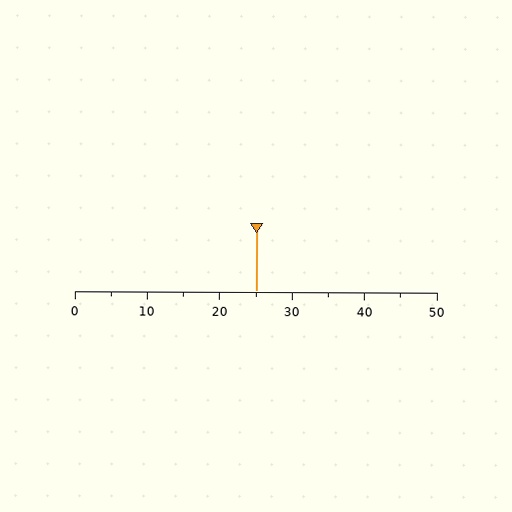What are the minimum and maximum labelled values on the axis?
The axis runs from 0 to 50.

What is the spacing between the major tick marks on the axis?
The major ticks are spaced 10 apart.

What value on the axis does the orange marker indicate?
The marker indicates approximately 25.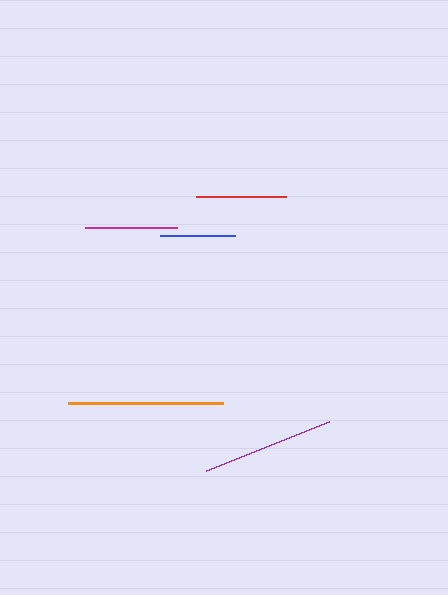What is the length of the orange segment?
The orange segment is approximately 155 pixels long.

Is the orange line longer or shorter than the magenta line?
The orange line is longer than the magenta line.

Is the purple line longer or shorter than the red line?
The purple line is longer than the red line.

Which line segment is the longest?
The orange line is the longest at approximately 155 pixels.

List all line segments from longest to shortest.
From longest to shortest: orange, purple, magenta, red, blue.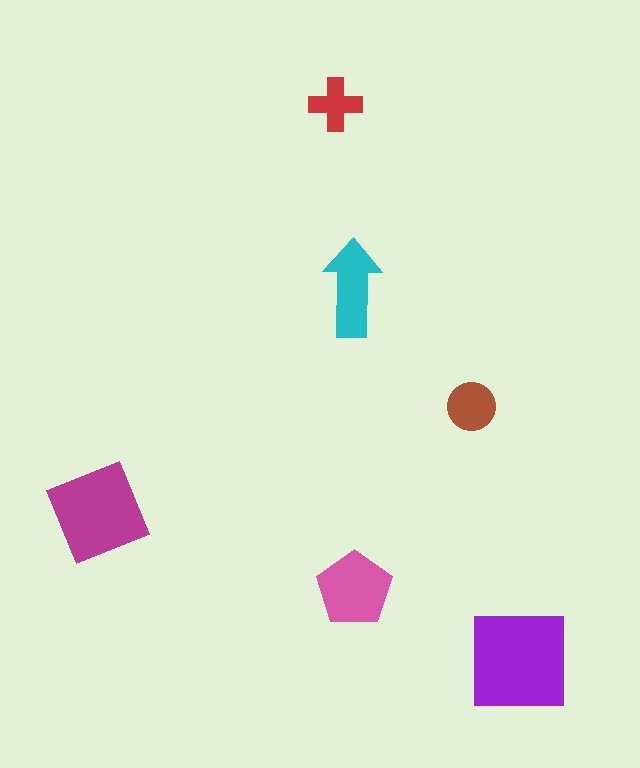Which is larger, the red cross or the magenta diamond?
The magenta diamond.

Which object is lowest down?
The purple square is bottommost.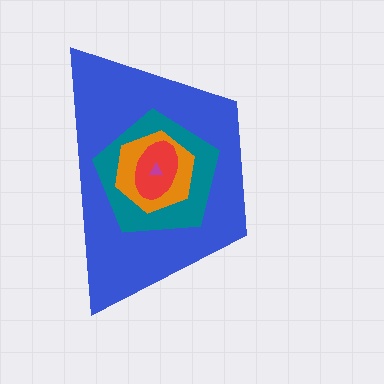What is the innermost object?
The magenta triangle.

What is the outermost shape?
The blue trapezoid.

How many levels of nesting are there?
5.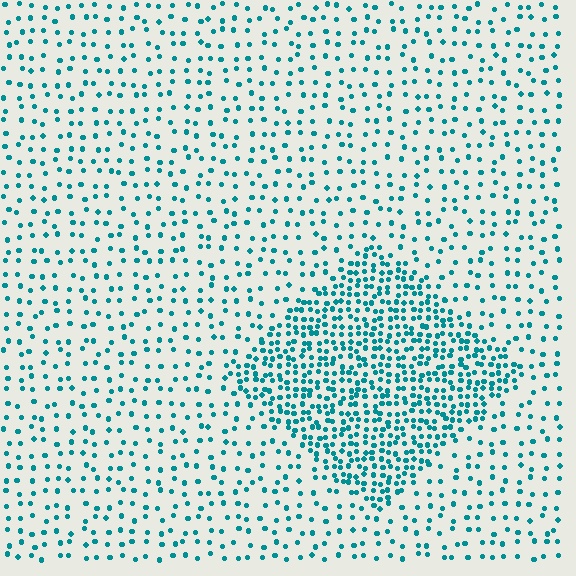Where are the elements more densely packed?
The elements are more densely packed inside the diamond boundary.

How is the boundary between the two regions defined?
The boundary is defined by a change in element density (approximately 2.7x ratio). All elements are the same color, size, and shape.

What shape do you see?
I see a diamond.